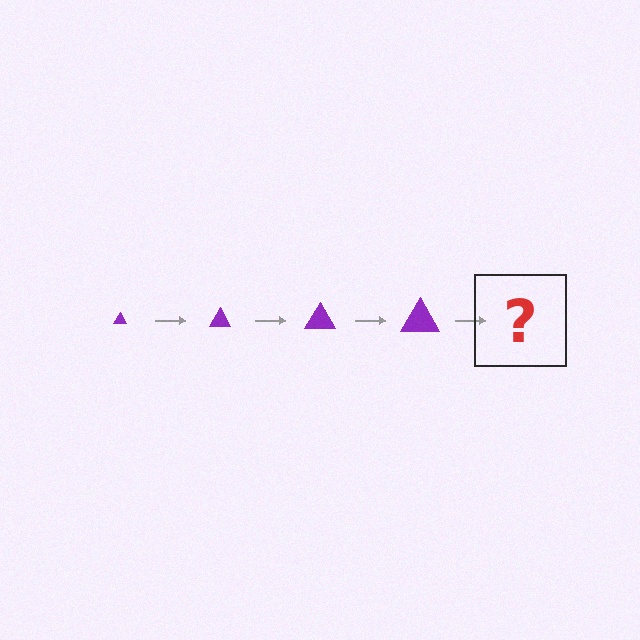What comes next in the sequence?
The next element should be a purple triangle, larger than the previous one.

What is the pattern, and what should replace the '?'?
The pattern is that the triangle gets progressively larger each step. The '?' should be a purple triangle, larger than the previous one.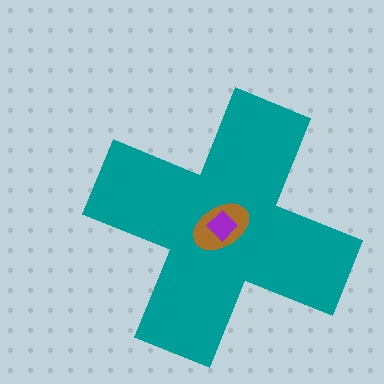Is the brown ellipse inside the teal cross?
Yes.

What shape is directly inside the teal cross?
The brown ellipse.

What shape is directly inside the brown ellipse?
The purple diamond.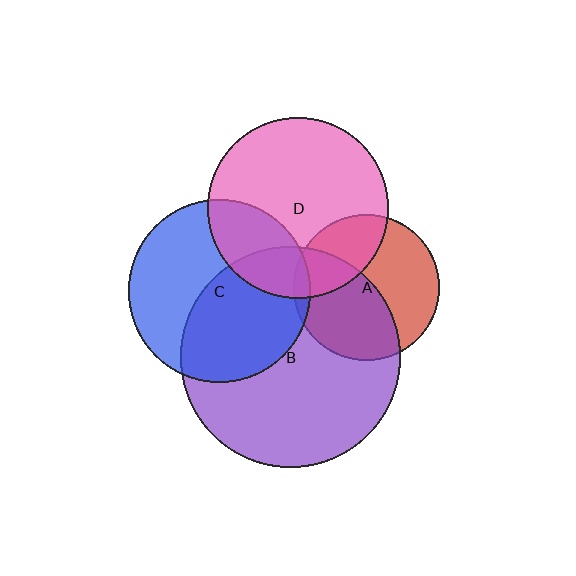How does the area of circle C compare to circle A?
Approximately 1.5 times.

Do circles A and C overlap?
Yes.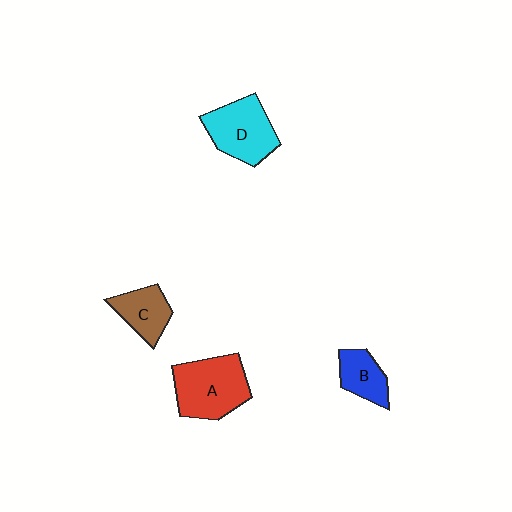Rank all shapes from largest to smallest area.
From largest to smallest: A (red), D (cyan), C (brown), B (blue).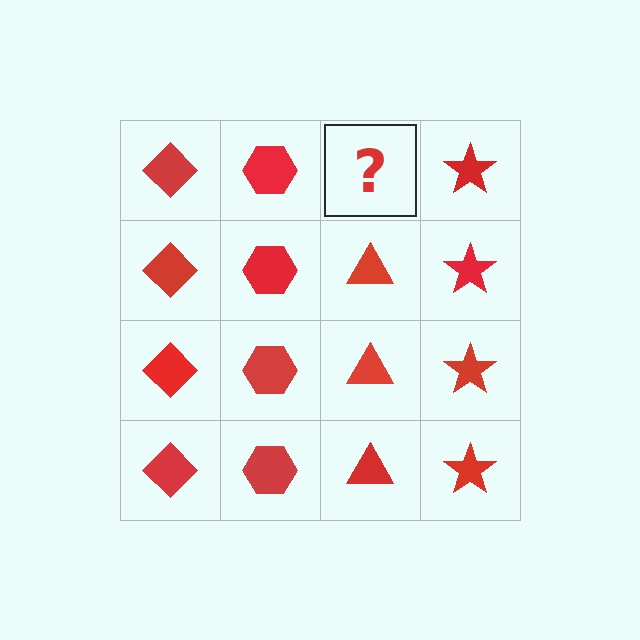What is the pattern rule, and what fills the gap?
The rule is that each column has a consistent shape. The gap should be filled with a red triangle.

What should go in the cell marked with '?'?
The missing cell should contain a red triangle.